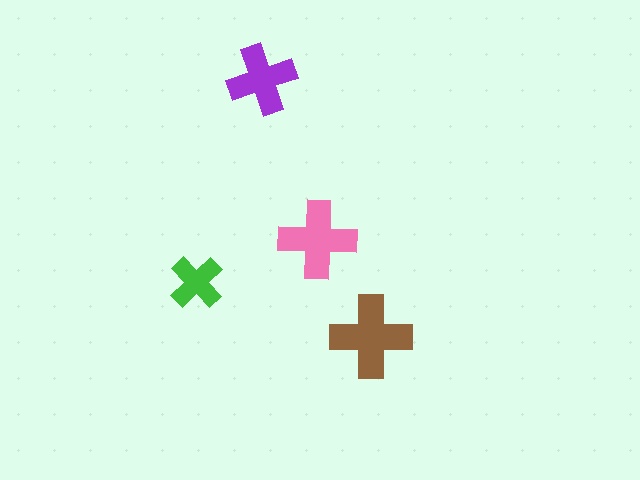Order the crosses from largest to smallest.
the brown one, the pink one, the purple one, the green one.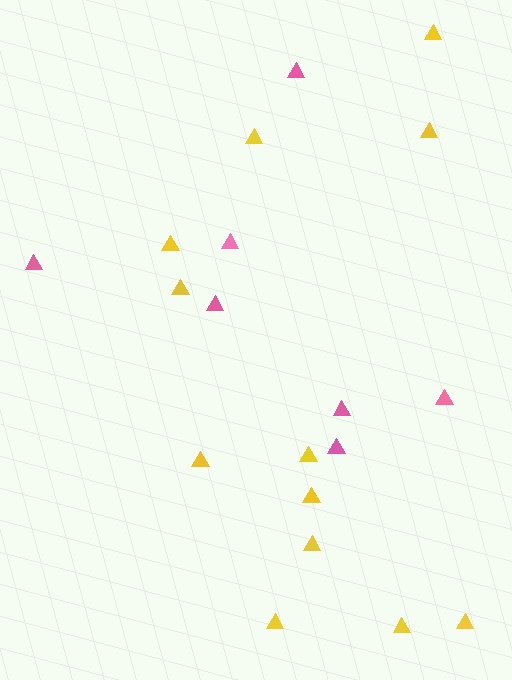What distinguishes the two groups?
There are 2 groups: one group of yellow triangles (12) and one group of pink triangles (7).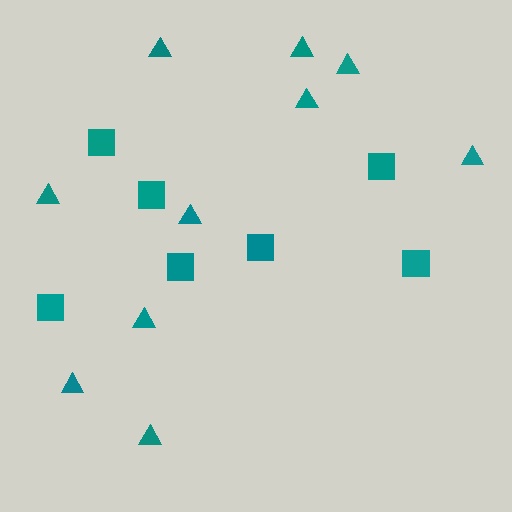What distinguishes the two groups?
There are 2 groups: one group of triangles (10) and one group of squares (7).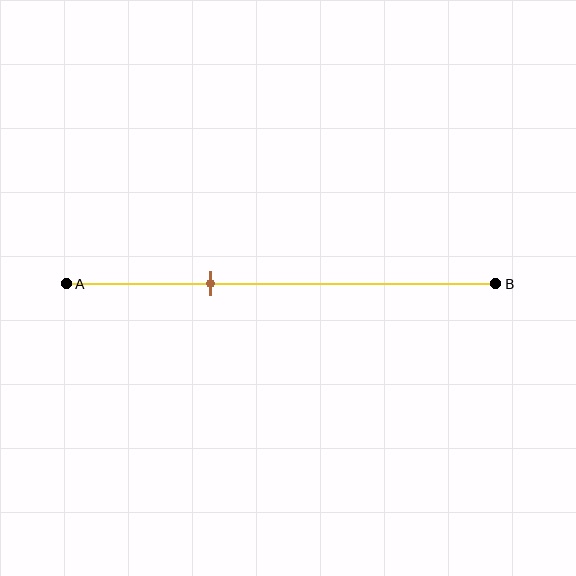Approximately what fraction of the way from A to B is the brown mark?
The brown mark is approximately 35% of the way from A to B.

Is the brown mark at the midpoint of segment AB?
No, the mark is at about 35% from A, not at the 50% midpoint.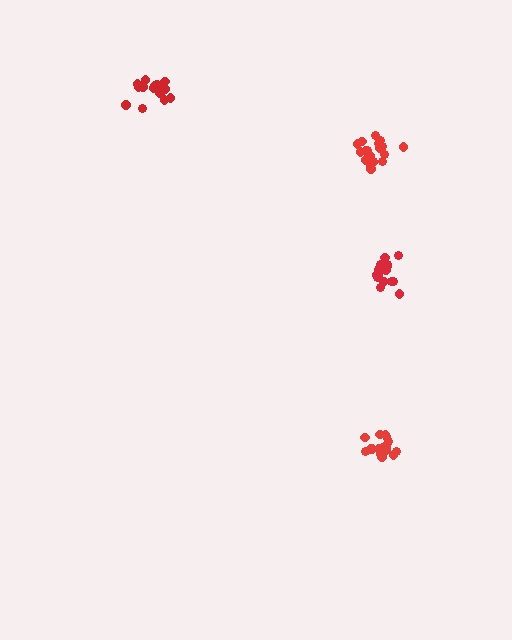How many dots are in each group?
Group 1: 17 dots, Group 2: 17 dots, Group 3: 18 dots, Group 4: 19 dots (71 total).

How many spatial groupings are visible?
There are 4 spatial groupings.